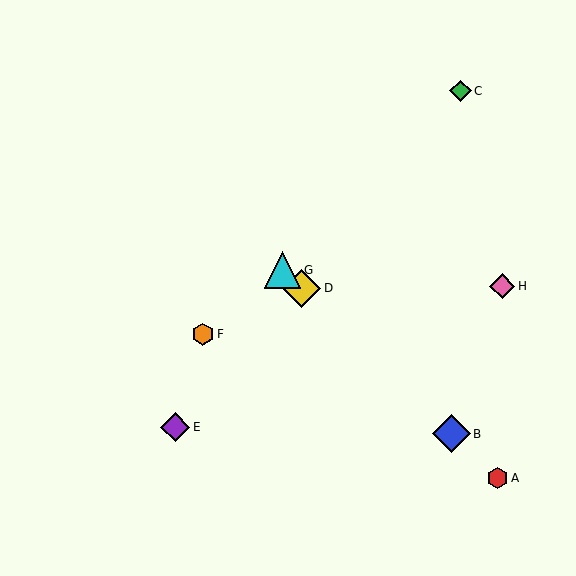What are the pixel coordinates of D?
Object D is at (302, 288).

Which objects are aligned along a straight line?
Objects A, B, D, G are aligned along a straight line.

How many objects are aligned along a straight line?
4 objects (A, B, D, G) are aligned along a straight line.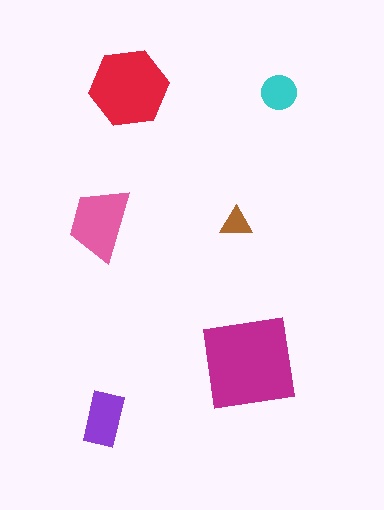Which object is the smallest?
The brown triangle.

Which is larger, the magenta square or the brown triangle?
The magenta square.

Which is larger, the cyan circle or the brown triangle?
The cyan circle.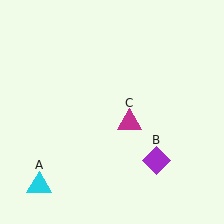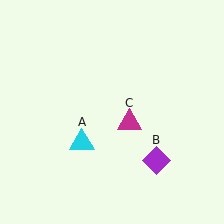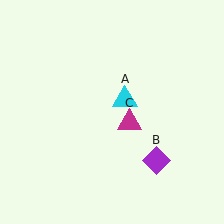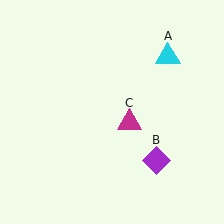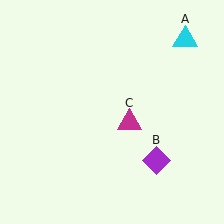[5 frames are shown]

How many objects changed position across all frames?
1 object changed position: cyan triangle (object A).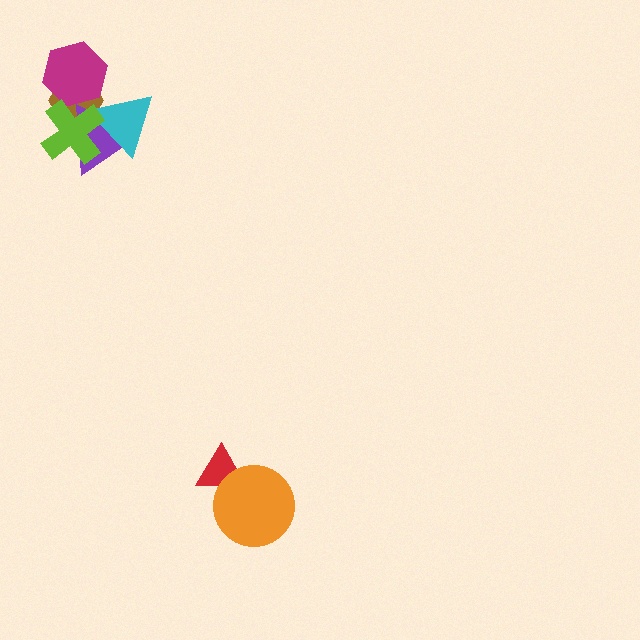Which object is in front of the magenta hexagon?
The lime cross is in front of the magenta hexagon.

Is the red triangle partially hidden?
Yes, it is partially covered by another shape.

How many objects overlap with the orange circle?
1 object overlaps with the orange circle.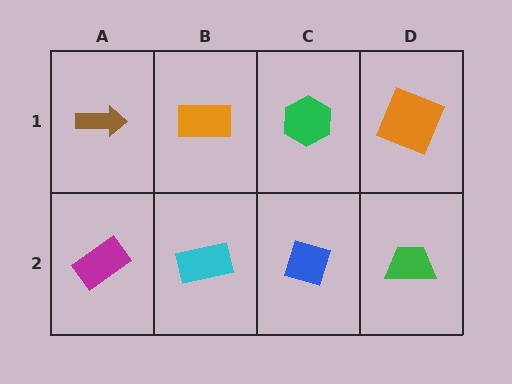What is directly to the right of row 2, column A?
A cyan rectangle.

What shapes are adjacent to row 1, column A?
A magenta rectangle (row 2, column A), an orange rectangle (row 1, column B).